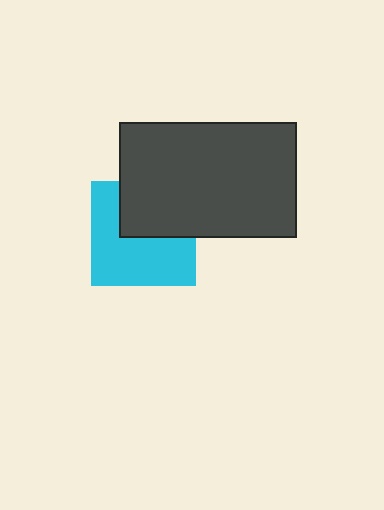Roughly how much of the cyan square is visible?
About half of it is visible (roughly 61%).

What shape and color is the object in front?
The object in front is a dark gray rectangle.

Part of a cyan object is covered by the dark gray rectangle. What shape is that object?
It is a square.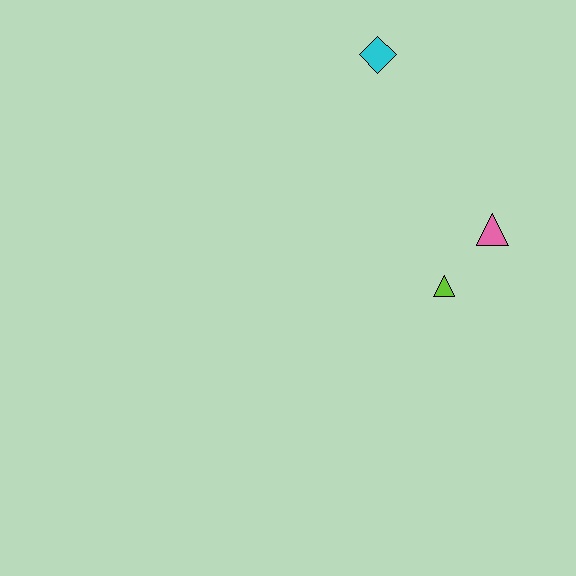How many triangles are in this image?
There are 2 triangles.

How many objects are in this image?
There are 3 objects.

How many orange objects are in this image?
There are no orange objects.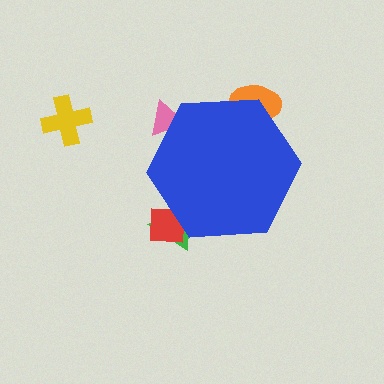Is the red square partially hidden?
Yes, the red square is partially hidden behind the blue hexagon.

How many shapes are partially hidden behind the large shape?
4 shapes are partially hidden.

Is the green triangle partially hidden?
Yes, the green triangle is partially hidden behind the blue hexagon.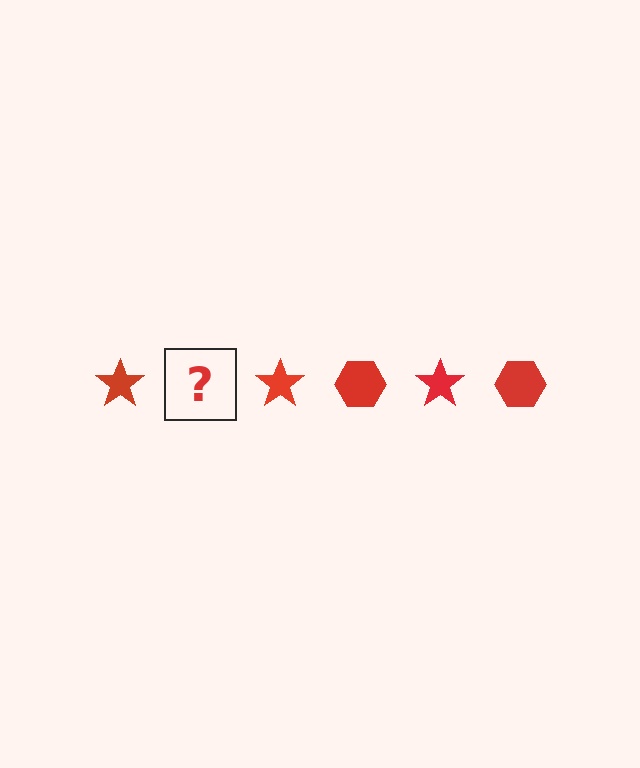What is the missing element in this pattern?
The missing element is a red hexagon.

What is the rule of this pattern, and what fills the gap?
The rule is that the pattern cycles through star, hexagon shapes in red. The gap should be filled with a red hexagon.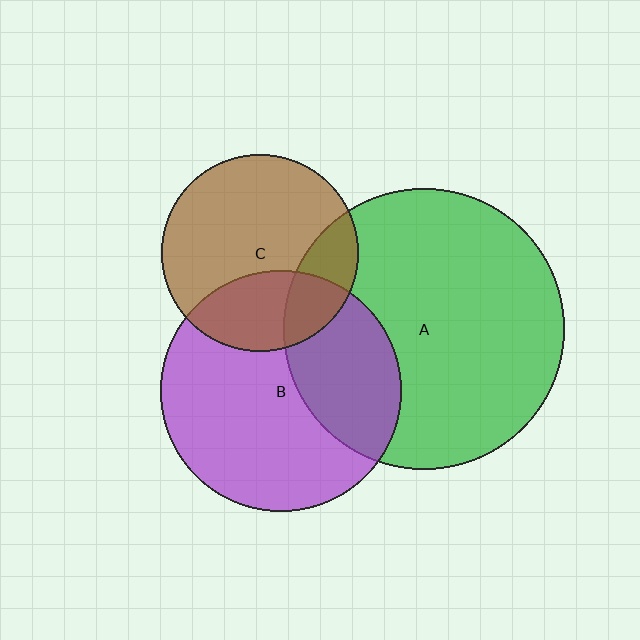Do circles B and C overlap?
Yes.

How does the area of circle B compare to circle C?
Approximately 1.5 times.